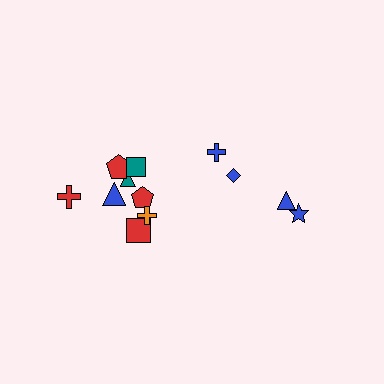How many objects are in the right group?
There are 4 objects.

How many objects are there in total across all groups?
There are 12 objects.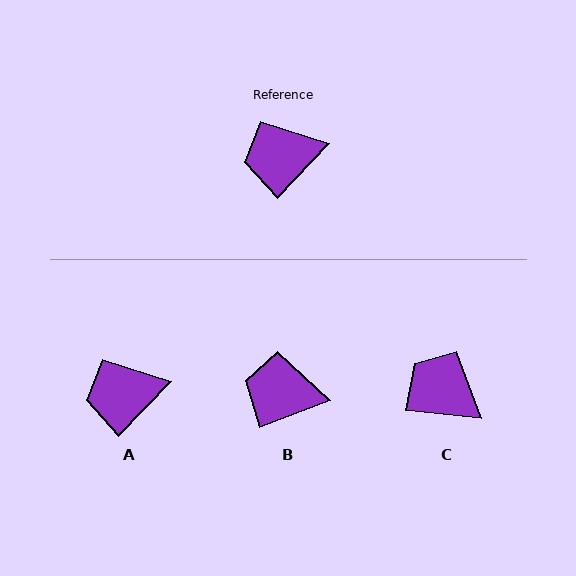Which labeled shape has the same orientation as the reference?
A.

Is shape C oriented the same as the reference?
No, it is off by about 52 degrees.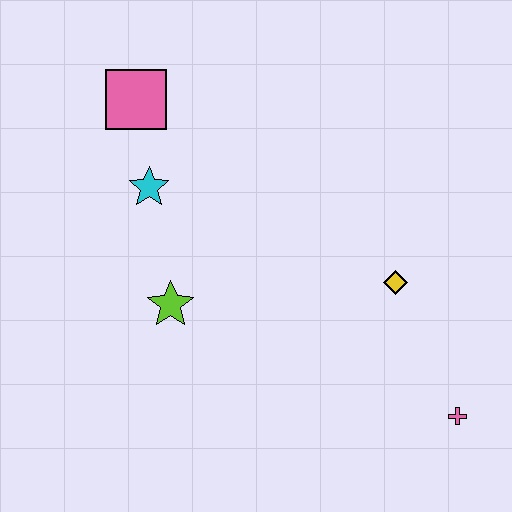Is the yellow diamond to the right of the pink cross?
No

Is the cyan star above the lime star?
Yes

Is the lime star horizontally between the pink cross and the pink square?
Yes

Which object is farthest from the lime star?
The pink cross is farthest from the lime star.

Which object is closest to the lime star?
The cyan star is closest to the lime star.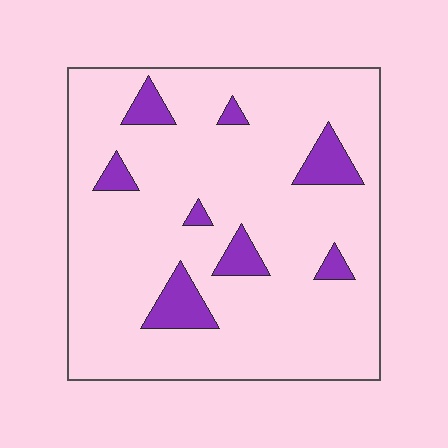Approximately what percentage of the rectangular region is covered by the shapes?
Approximately 10%.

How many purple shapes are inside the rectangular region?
8.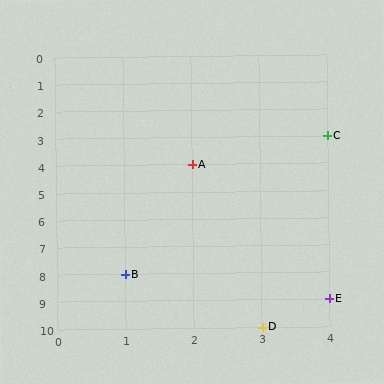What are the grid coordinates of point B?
Point B is at grid coordinates (1, 8).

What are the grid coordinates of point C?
Point C is at grid coordinates (4, 3).